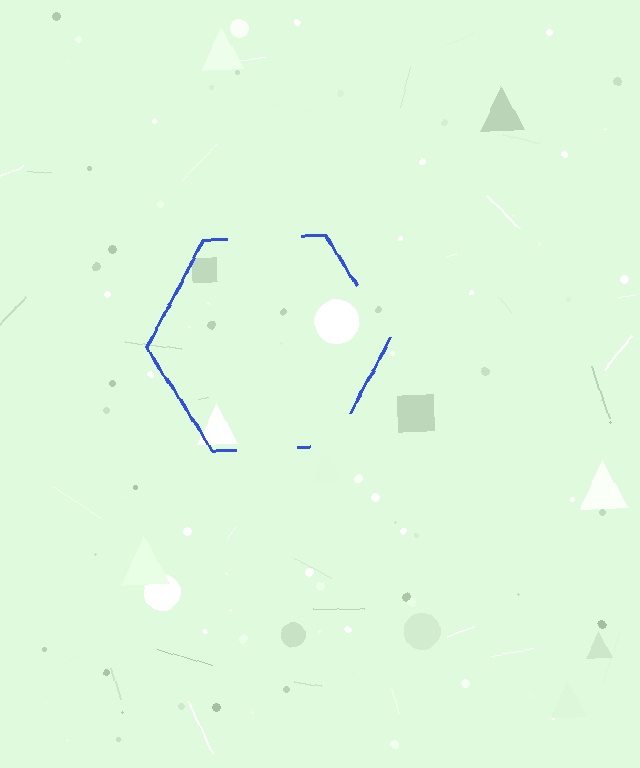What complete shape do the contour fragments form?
The contour fragments form a hexagon.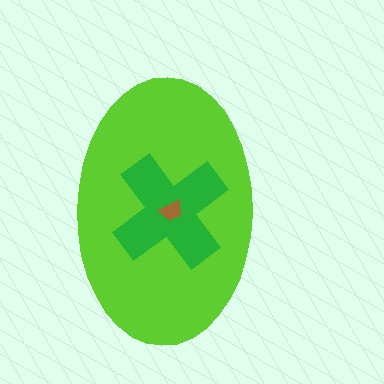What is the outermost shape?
The lime ellipse.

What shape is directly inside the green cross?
The brown trapezoid.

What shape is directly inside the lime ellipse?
The green cross.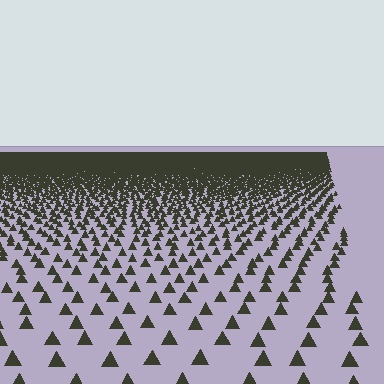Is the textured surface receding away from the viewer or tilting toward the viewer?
The surface is receding away from the viewer. Texture elements get smaller and denser toward the top.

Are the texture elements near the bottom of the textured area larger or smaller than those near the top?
Larger. Near the bottom, elements are closer to the viewer and appear at a bigger on-screen size.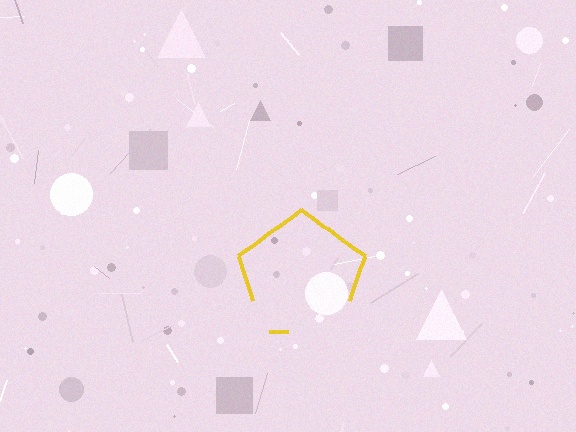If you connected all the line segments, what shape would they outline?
They would outline a pentagon.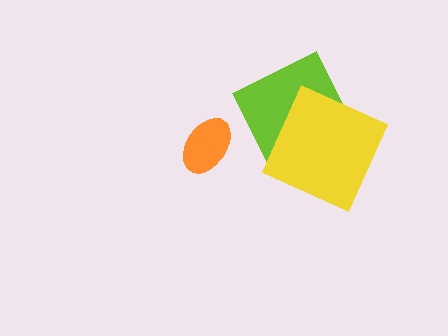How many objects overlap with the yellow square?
1 object overlaps with the yellow square.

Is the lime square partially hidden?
Yes, it is partially covered by another shape.